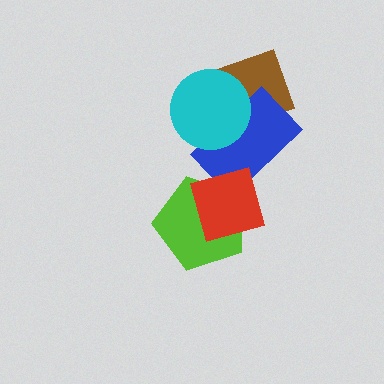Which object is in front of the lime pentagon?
The red diamond is in front of the lime pentagon.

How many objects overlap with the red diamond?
2 objects overlap with the red diamond.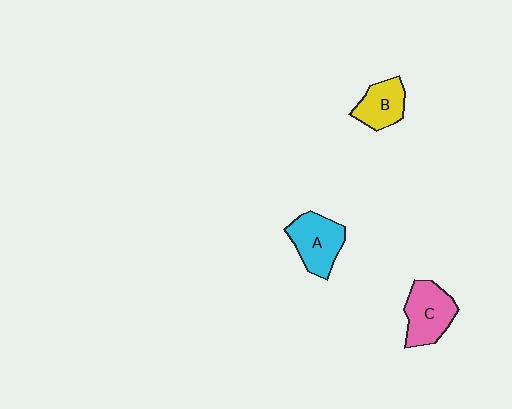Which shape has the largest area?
Shape C (pink).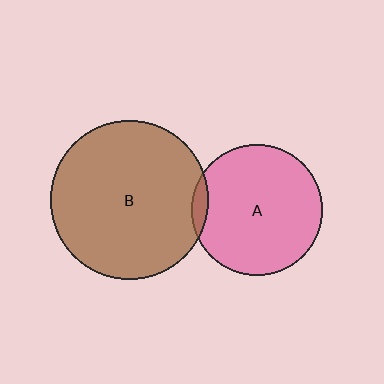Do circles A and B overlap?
Yes.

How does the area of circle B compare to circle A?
Approximately 1.5 times.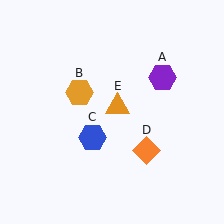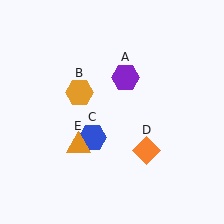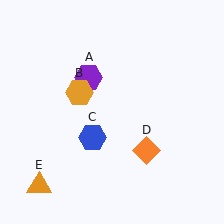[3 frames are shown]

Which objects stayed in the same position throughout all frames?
Orange hexagon (object B) and blue hexagon (object C) and orange diamond (object D) remained stationary.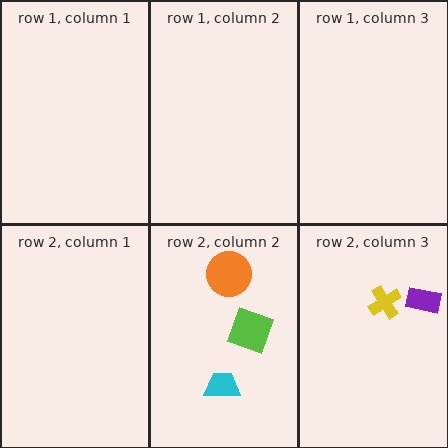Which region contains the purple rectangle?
The row 2, column 3 region.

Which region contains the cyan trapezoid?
The row 2, column 2 region.